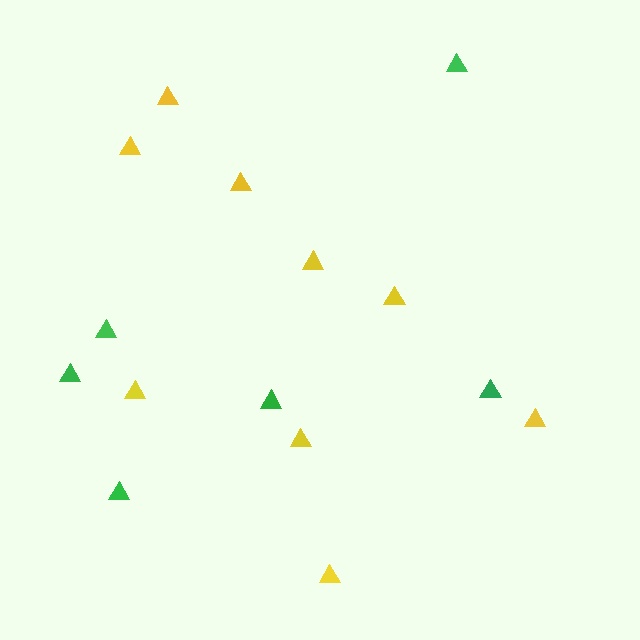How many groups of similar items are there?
There are 2 groups: one group of green triangles (6) and one group of yellow triangles (9).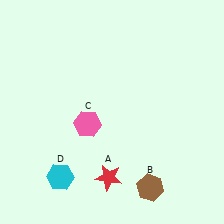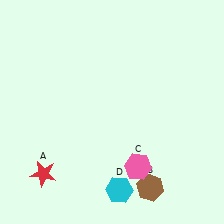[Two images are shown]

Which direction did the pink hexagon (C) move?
The pink hexagon (C) moved right.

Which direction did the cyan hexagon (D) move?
The cyan hexagon (D) moved right.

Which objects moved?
The objects that moved are: the red star (A), the pink hexagon (C), the cyan hexagon (D).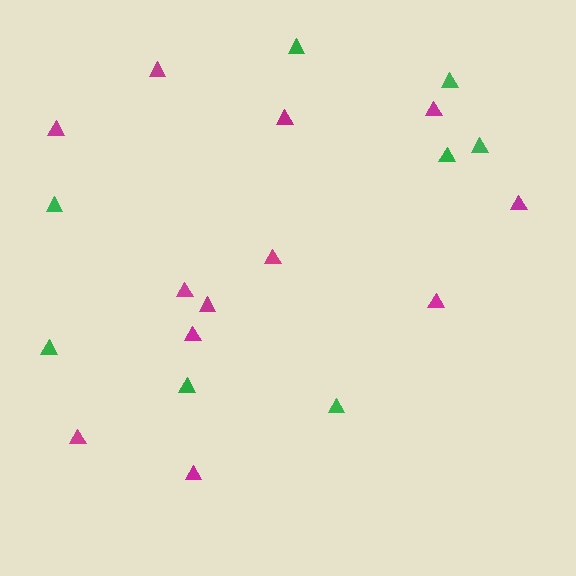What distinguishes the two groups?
There are 2 groups: one group of magenta triangles (12) and one group of green triangles (8).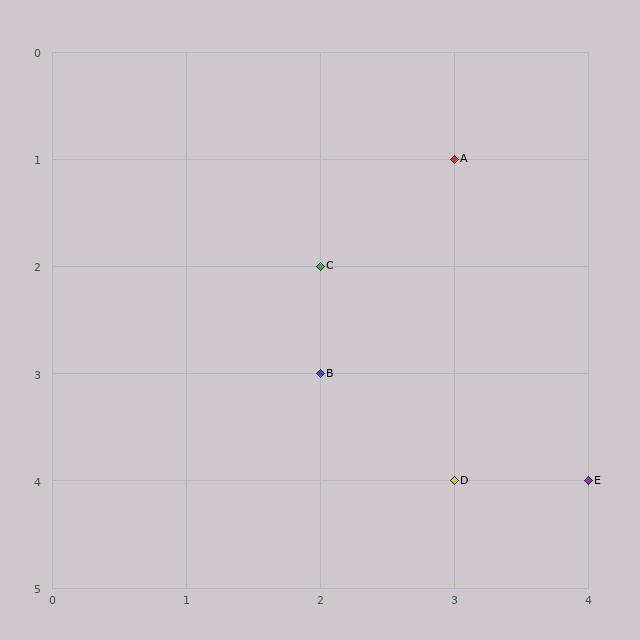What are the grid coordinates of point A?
Point A is at grid coordinates (3, 1).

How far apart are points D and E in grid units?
Points D and E are 1 column apart.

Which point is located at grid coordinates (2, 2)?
Point C is at (2, 2).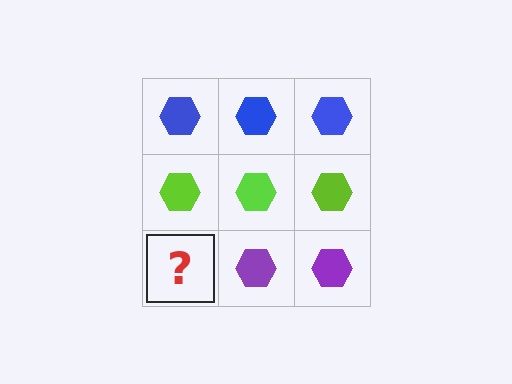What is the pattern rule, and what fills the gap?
The rule is that each row has a consistent color. The gap should be filled with a purple hexagon.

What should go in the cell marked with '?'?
The missing cell should contain a purple hexagon.